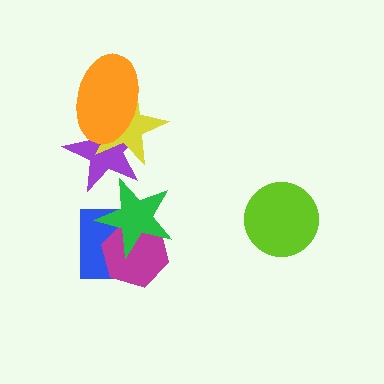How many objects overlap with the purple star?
3 objects overlap with the purple star.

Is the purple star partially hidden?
Yes, it is partially covered by another shape.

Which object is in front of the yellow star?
The orange ellipse is in front of the yellow star.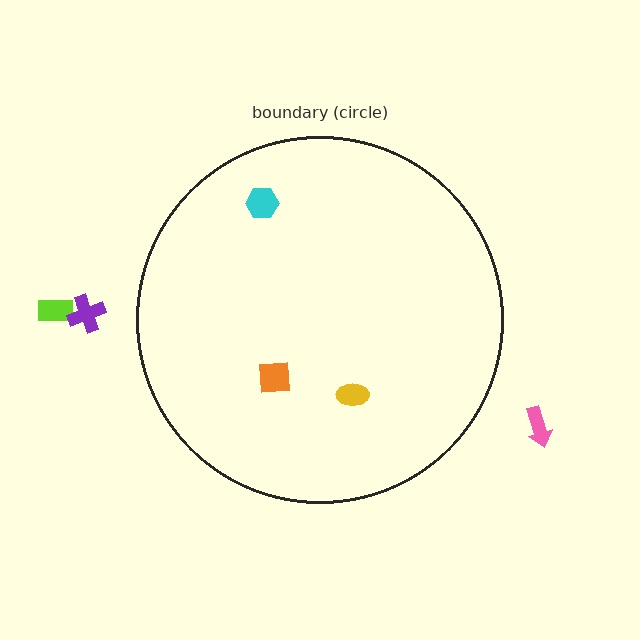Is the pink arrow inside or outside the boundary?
Outside.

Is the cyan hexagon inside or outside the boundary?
Inside.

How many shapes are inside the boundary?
3 inside, 3 outside.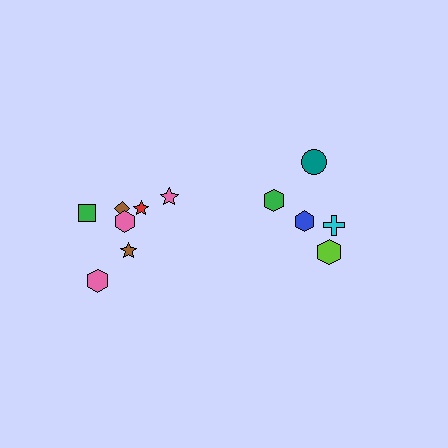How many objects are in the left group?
There are 7 objects.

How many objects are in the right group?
There are 5 objects.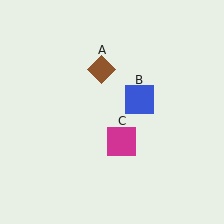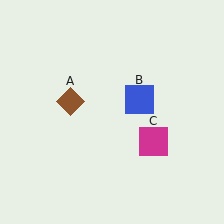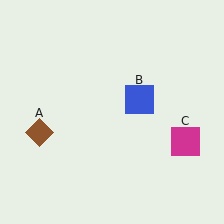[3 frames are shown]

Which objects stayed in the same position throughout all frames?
Blue square (object B) remained stationary.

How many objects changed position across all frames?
2 objects changed position: brown diamond (object A), magenta square (object C).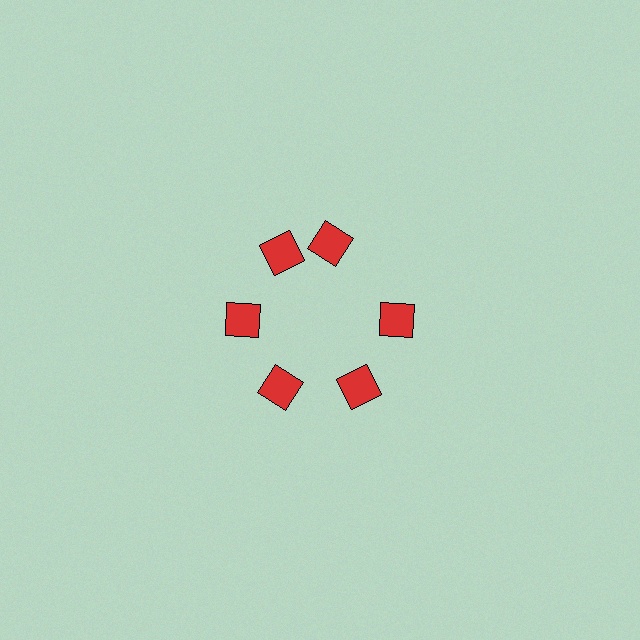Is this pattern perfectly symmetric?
No. The 6 red squares are arranged in a ring, but one element near the 1 o'clock position is rotated out of alignment along the ring, breaking the 6-fold rotational symmetry.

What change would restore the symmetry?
The symmetry would be restored by rotating it back into even spacing with its neighbors so that all 6 squares sit at equal angles and equal distance from the center.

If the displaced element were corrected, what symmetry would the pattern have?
It would have 6-fold rotational symmetry — the pattern would map onto itself every 60 degrees.